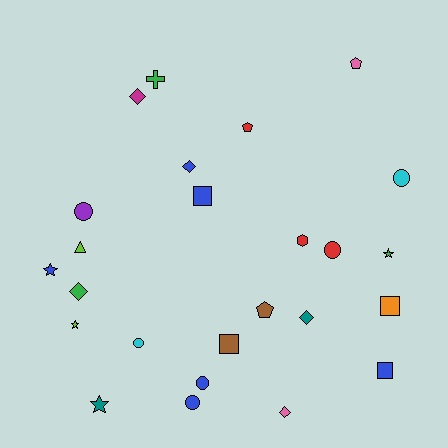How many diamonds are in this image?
There are 5 diamonds.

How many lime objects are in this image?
There are 2 lime objects.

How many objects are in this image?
There are 25 objects.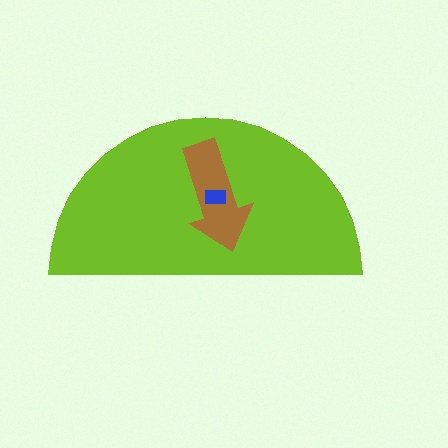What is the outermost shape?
The lime semicircle.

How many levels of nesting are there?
3.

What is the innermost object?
The blue rectangle.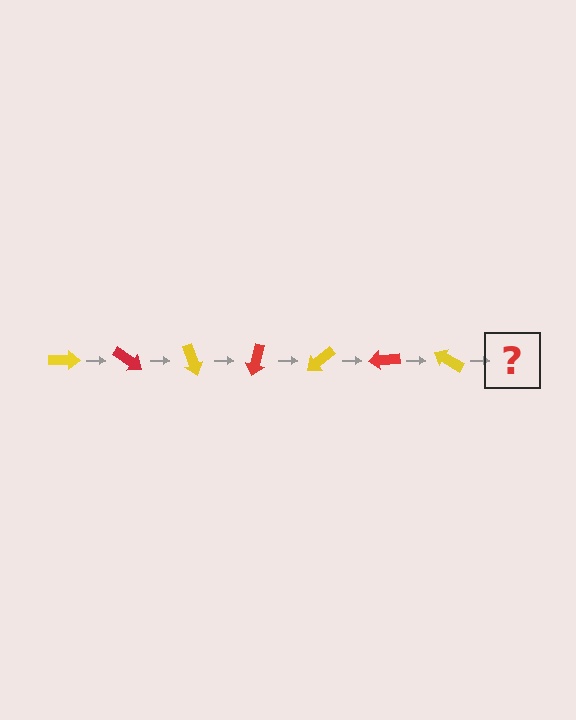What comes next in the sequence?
The next element should be a red arrow, rotated 245 degrees from the start.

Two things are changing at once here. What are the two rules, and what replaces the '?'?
The two rules are that it rotates 35 degrees each step and the color cycles through yellow and red. The '?' should be a red arrow, rotated 245 degrees from the start.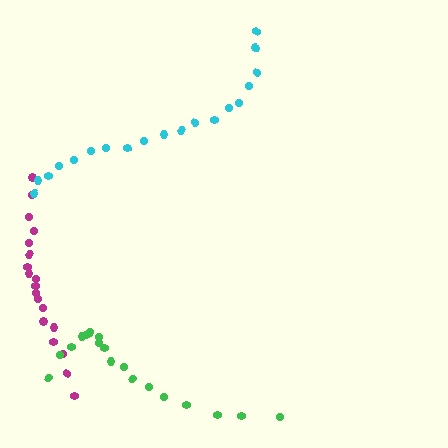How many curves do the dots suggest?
There are 3 distinct paths.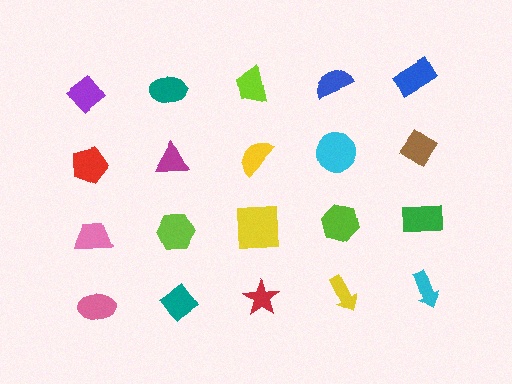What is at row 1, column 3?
A lime trapezoid.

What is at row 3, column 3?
A yellow square.